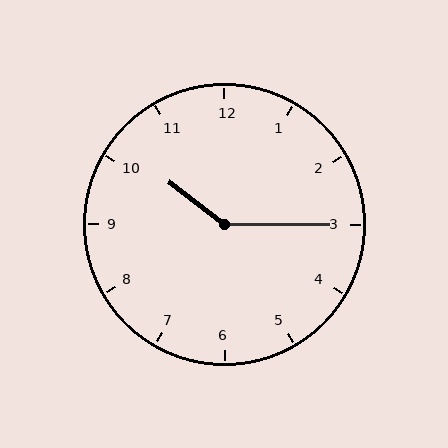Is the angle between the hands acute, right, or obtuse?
It is obtuse.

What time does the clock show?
10:15.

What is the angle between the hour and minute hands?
Approximately 142 degrees.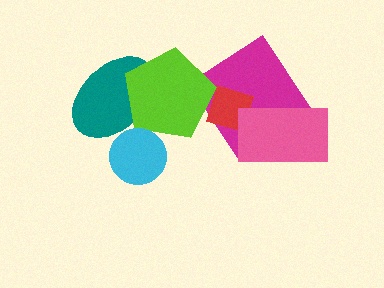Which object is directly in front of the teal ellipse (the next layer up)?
The lime pentagon is directly in front of the teal ellipse.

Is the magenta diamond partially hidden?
Yes, it is partially covered by another shape.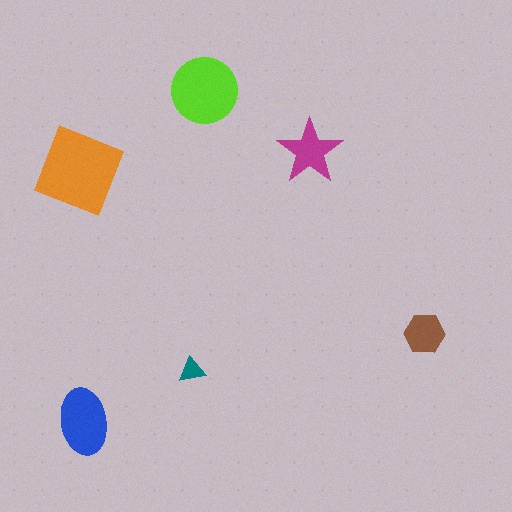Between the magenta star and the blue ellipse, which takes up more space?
The blue ellipse.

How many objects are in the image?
There are 6 objects in the image.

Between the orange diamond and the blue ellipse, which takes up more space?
The orange diamond.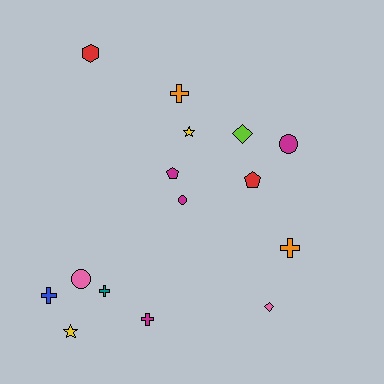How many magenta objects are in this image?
There are 4 magenta objects.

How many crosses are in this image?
There are 5 crosses.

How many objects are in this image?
There are 15 objects.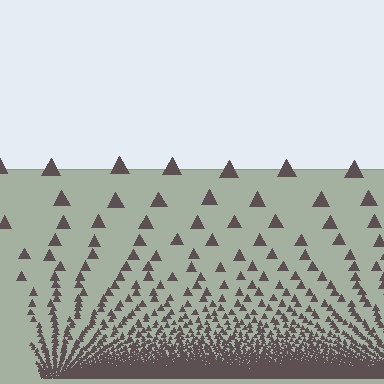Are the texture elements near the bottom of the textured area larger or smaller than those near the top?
Smaller. The gradient is inverted — elements near the bottom are smaller and denser.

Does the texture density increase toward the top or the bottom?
Density increases toward the bottom.